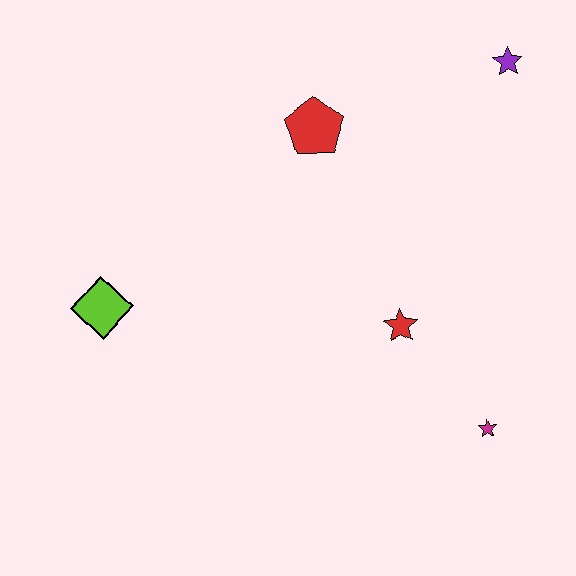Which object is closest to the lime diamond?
The red pentagon is closest to the lime diamond.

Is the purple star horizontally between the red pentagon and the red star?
No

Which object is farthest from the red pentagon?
The magenta star is farthest from the red pentagon.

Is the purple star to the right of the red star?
Yes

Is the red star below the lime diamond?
Yes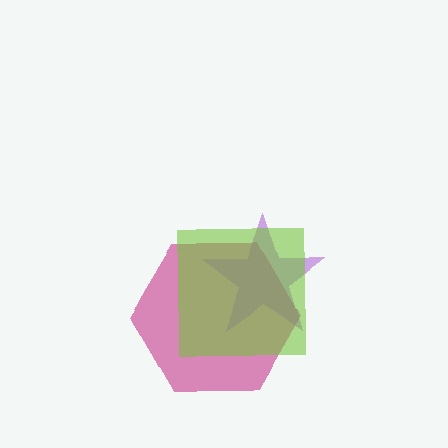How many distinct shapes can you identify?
There are 3 distinct shapes: a magenta hexagon, a purple star, a lime square.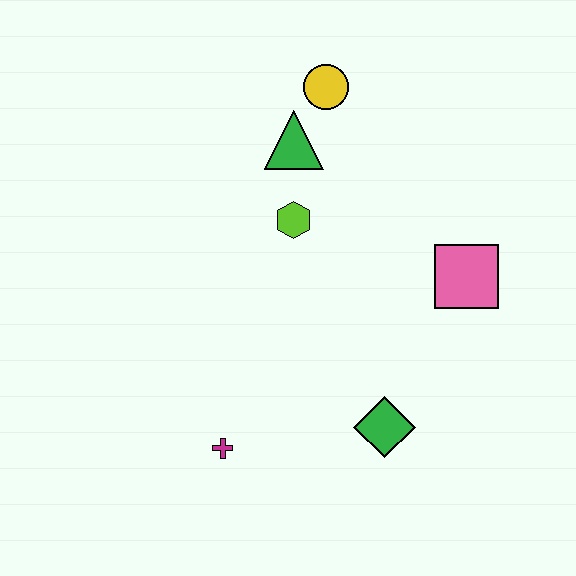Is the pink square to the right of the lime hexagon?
Yes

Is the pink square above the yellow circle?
No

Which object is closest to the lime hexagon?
The green triangle is closest to the lime hexagon.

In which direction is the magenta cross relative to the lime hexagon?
The magenta cross is below the lime hexagon.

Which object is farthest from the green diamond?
The yellow circle is farthest from the green diamond.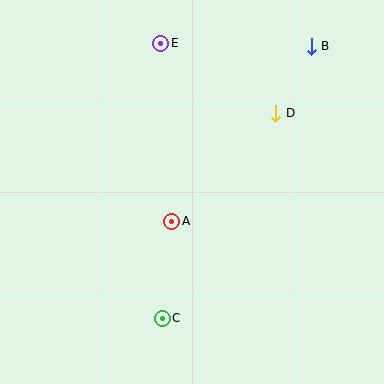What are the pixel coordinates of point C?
Point C is at (162, 318).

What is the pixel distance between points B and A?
The distance between B and A is 224 pixels.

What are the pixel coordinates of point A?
Point A is at (172, 221).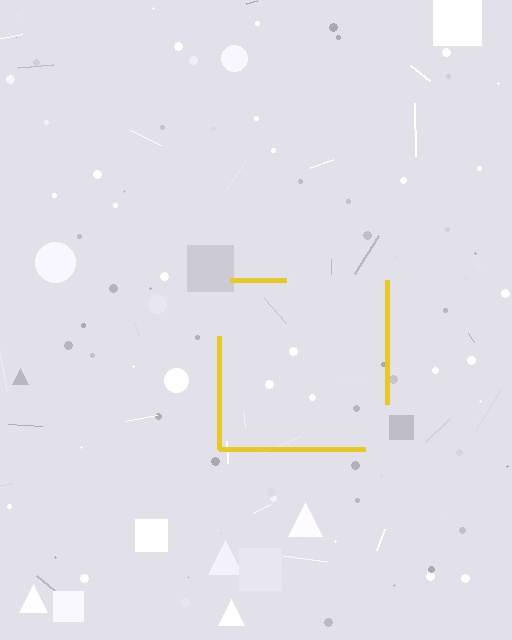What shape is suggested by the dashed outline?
The dashed outline suggests a square.